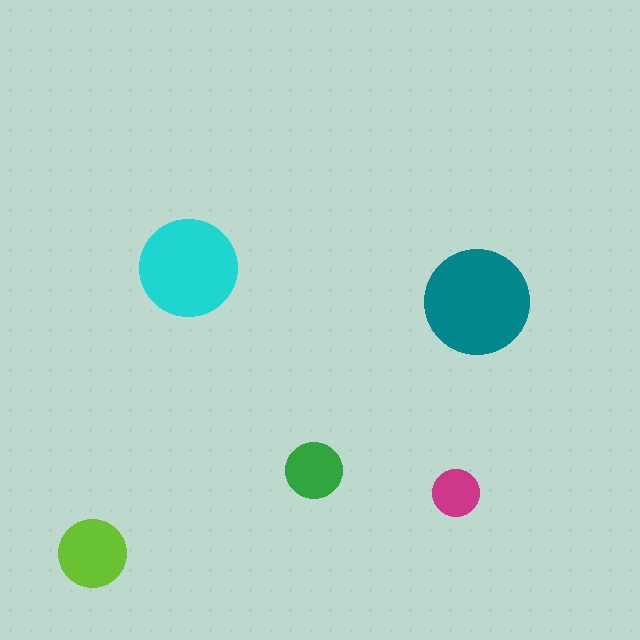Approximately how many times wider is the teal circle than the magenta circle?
About 2 times wider.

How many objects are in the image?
There are 5 objects in the image.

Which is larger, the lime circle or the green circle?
The lime one.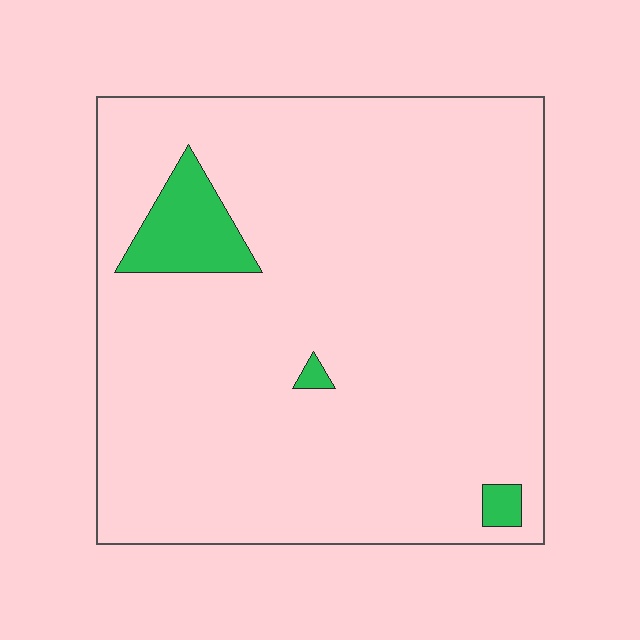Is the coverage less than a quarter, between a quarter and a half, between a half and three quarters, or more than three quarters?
Less than a quarter.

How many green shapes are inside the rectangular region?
3.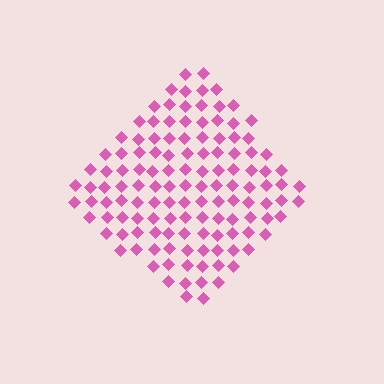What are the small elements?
The small elements are diamonds.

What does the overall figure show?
The overall figure shows a diamond.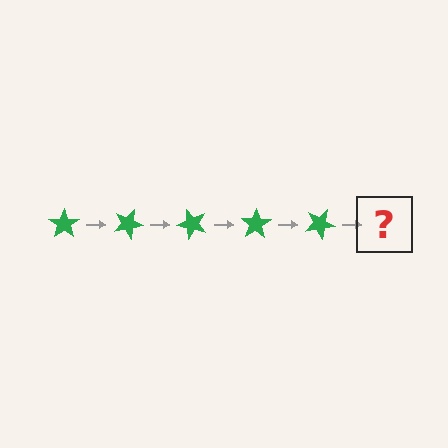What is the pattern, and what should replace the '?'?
The pattern is that the star rotates 25 degrees each step. The '?' should be a green star rotated 125 degrees.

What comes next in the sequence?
The next element should be a green star rotated 125 degrees.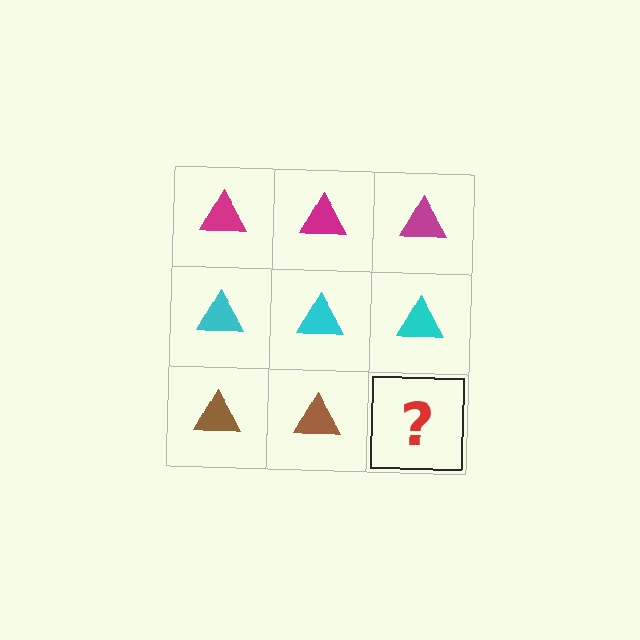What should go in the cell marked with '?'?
The missing cell should contain a brown triangle.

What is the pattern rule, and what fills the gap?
The rule is that each row has a consistent color. The gap should be filled with a brown triangle.